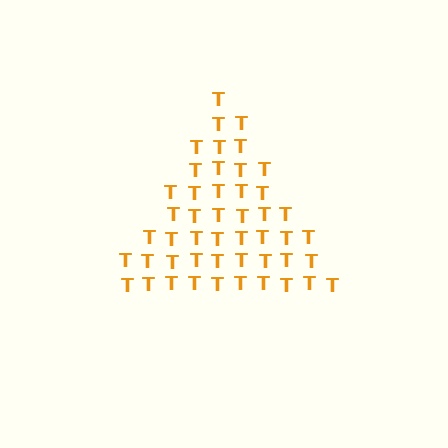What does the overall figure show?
The overall figure shows a triangle.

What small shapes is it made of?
It is made of small letter T's.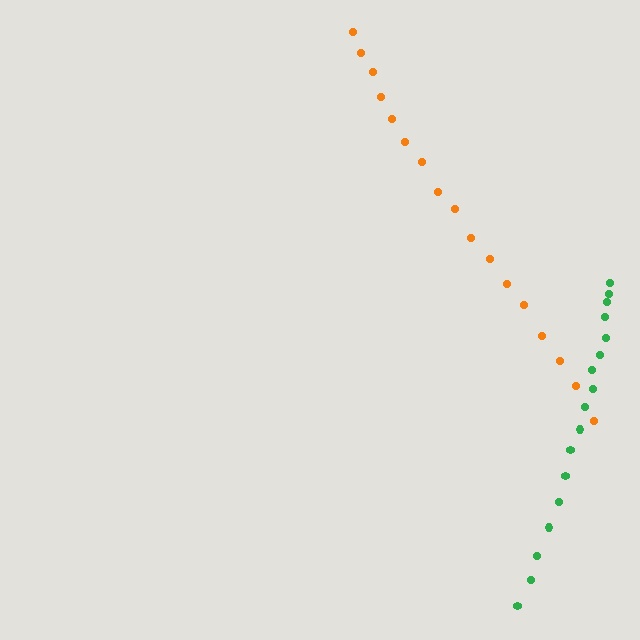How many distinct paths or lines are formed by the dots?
There are 2 distinct paths.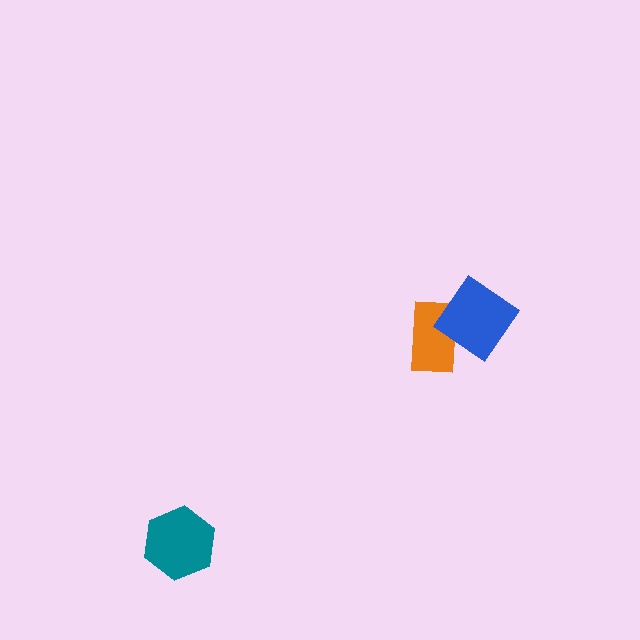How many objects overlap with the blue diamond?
1 object overlaps with the blue diamond.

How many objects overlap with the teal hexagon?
0 objects overlap with the teal hexagon.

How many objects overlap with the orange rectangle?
1 object overlaps with the orange rectangle.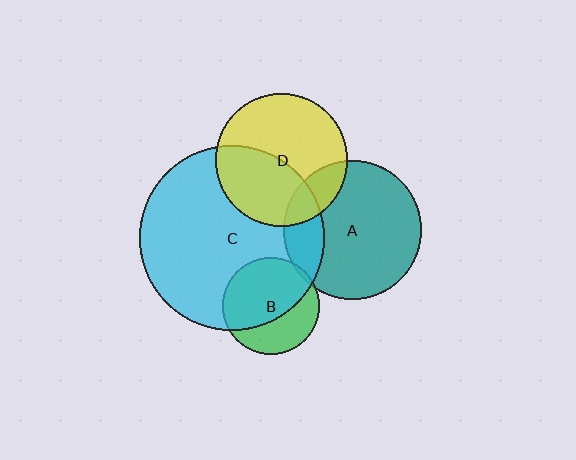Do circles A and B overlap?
Yes.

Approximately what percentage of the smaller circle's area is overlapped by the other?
Approximately 5%.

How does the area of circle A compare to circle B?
Approximately 2.0 times.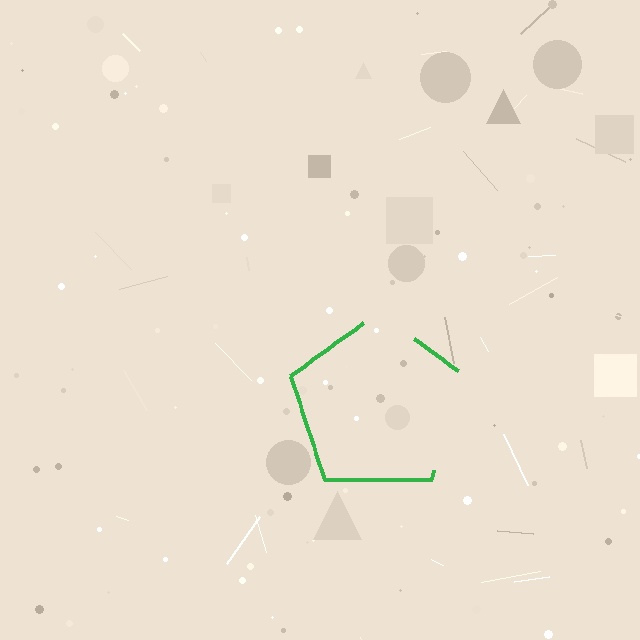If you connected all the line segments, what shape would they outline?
They would outline a pentagon.